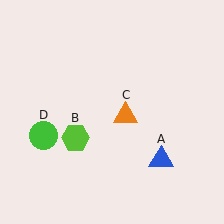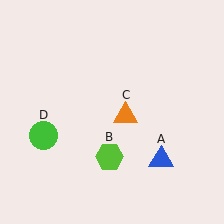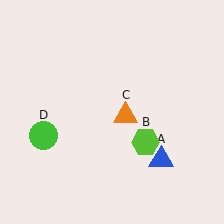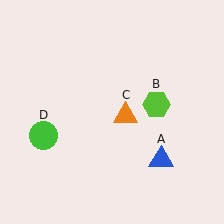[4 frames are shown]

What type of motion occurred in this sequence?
The lime hexagon (object B) rotated counterclockwise around the center of the scene.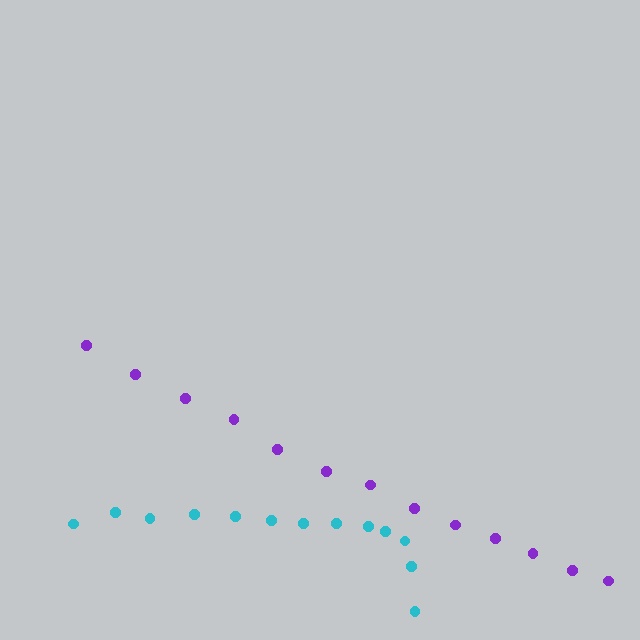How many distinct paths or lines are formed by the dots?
There are 2 distinct paths.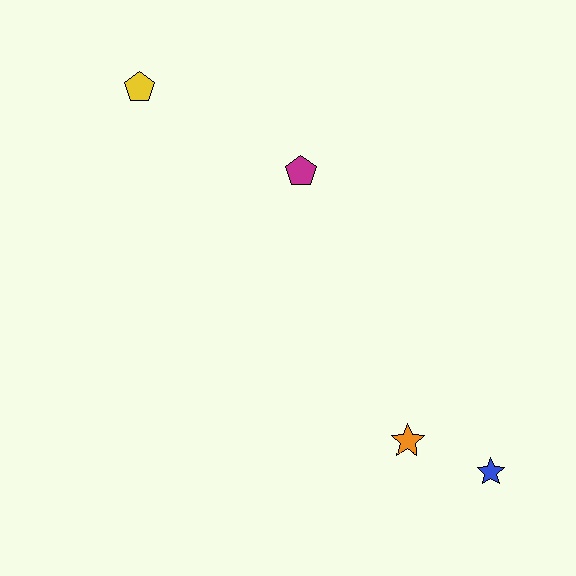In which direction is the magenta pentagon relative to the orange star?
The magenta pentagon is above the orange star.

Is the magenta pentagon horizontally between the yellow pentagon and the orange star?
Yes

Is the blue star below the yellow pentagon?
Yes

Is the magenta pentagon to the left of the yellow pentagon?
No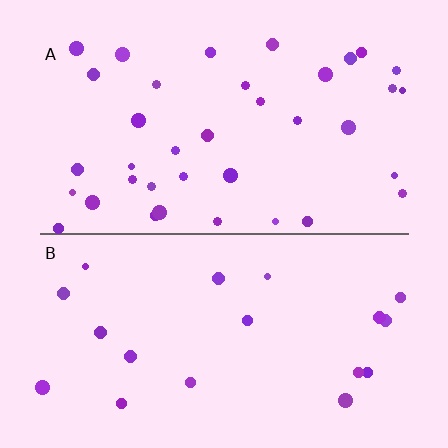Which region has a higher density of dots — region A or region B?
A (the top).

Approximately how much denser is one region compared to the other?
Approximately 2.0× — region A over region B.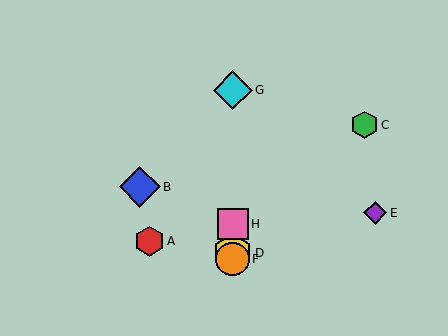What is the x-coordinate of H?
Object H is at x≈233.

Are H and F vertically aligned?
Yes, both are at x≈233.